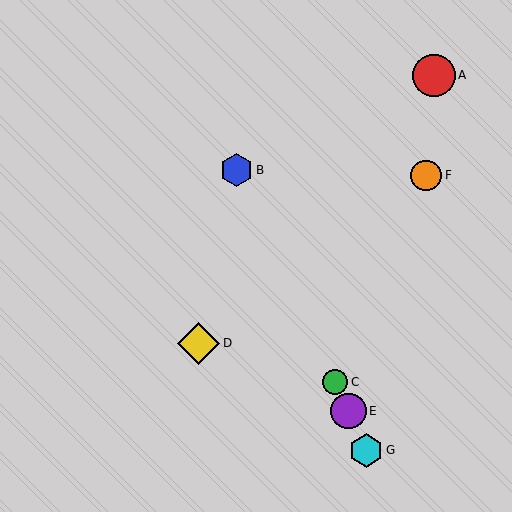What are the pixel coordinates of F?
Object F is at (426, 175).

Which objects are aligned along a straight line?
Objects B, C, E, G are aligned along a straight line.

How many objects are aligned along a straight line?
4 objects (B, C, E, G) are aligned along a straight line.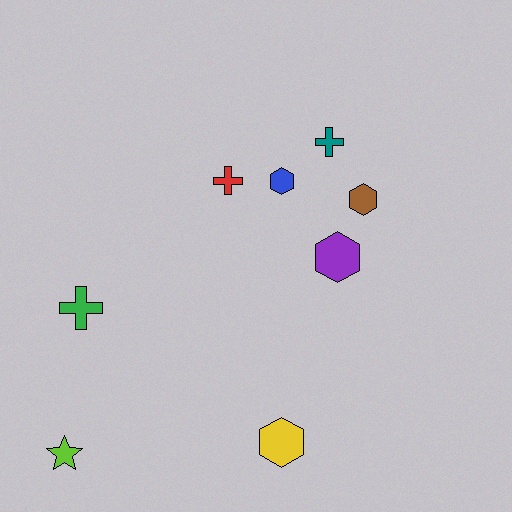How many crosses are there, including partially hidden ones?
There are 3 crosses.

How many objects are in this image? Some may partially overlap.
There are 8 objects.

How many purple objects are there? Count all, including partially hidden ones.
There is 1 purple object.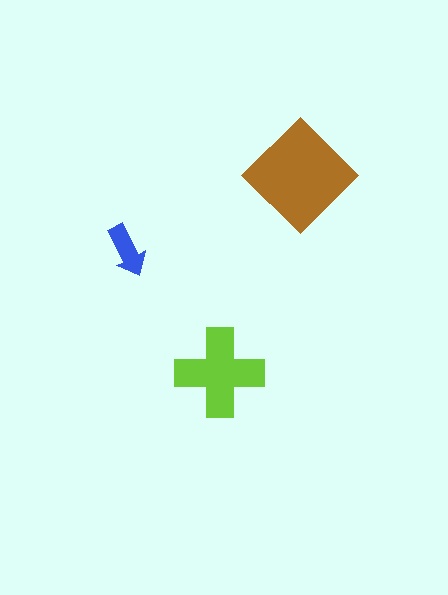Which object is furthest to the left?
The blue arrow is leftmost.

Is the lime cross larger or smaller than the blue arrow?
Larger.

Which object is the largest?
The brown diamond.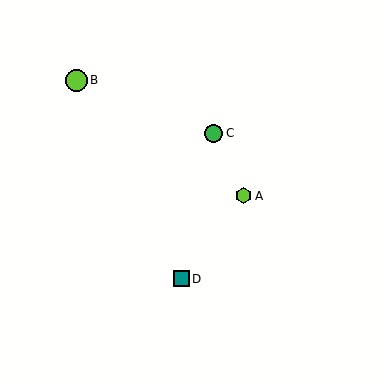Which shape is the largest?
The lime circle (labeled B) is the largest.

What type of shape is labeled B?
Shape B is a lime circle.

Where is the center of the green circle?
The center of the green circle is at (214, 133).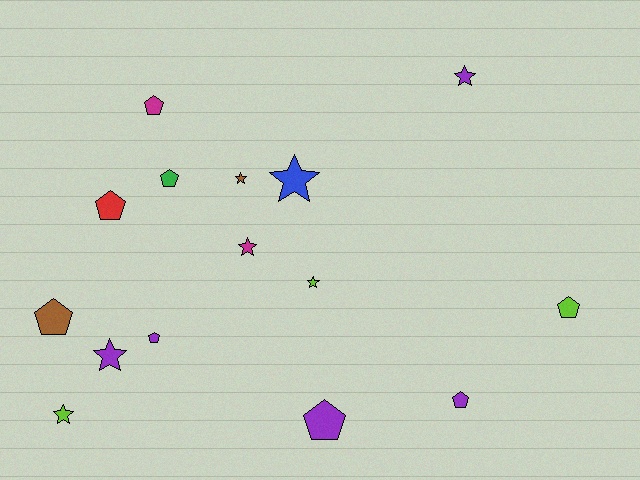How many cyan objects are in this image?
There are no cyan objects.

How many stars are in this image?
There are 7 stars.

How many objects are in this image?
There are 15 objects.